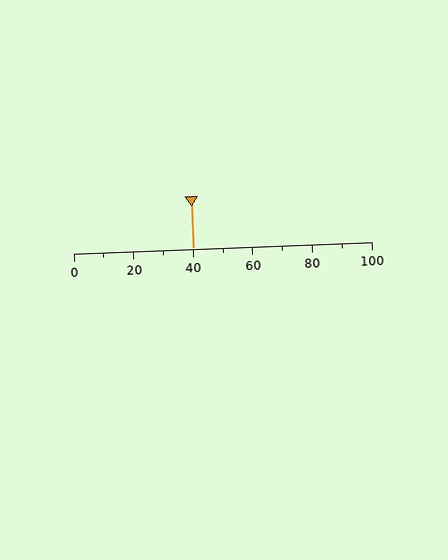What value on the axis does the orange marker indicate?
The marker indicates approximately 40.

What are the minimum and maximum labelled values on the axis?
The axis runs from 0 to 100.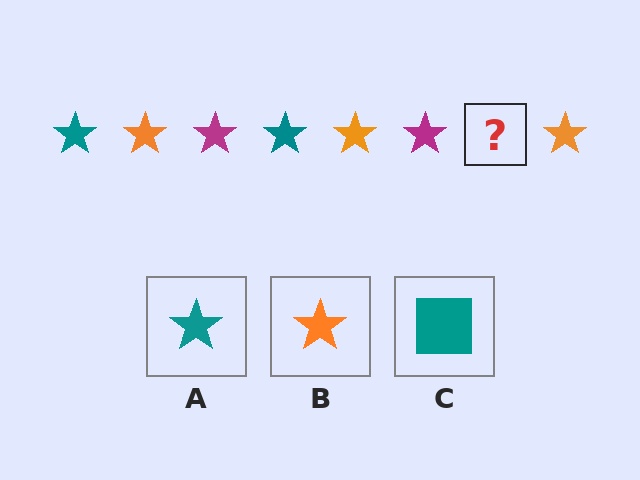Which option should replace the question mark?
Option A.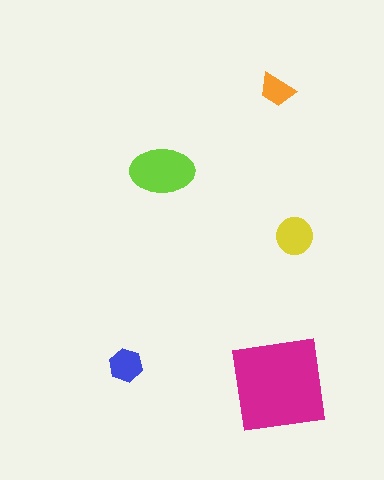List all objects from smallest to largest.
The orange trapezoid, the blue hexagon, the yellow circle, the lime ellipse, the magenta square.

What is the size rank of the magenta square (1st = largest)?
1st.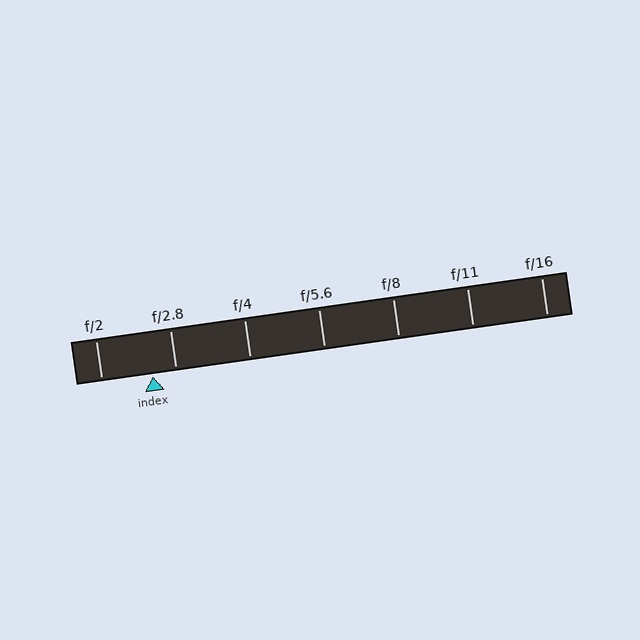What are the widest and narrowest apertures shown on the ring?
The widest aperture shown is f/2 and the narrowest is f/16.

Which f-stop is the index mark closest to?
The index mark is closest to f/2.8.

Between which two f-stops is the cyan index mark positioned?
The index mark is between f/2 and f/2.8.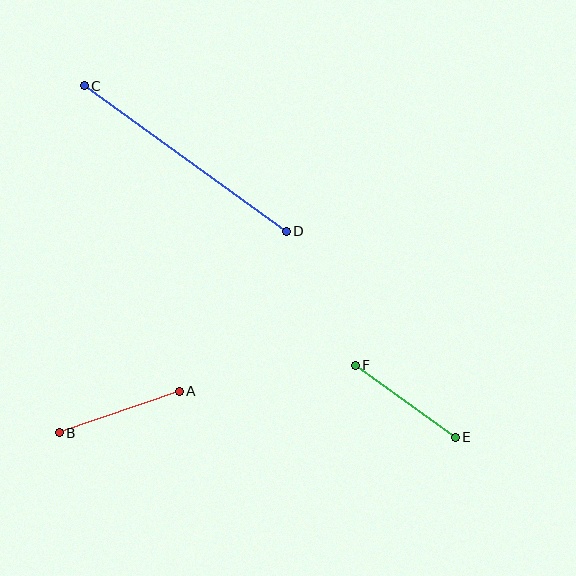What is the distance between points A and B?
The distance is approximately 127 pixels.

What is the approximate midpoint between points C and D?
The midpoint is at approximately (185, 158) pixels.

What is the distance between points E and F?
The distance is approximately 123 pixels.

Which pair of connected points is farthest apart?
Points C and D are farthest apart.